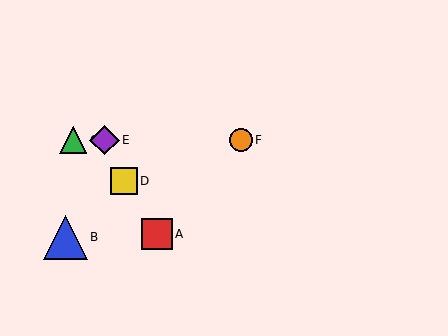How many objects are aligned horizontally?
3 objects (C, E, F) are aligned horizontally.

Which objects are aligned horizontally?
Objects C, E, F are aligned horizontally.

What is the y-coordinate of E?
Object E is at y≈140.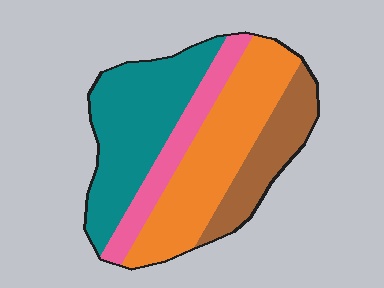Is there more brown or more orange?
Orange.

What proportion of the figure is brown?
Brown takes up between a sixth and a third of the figure.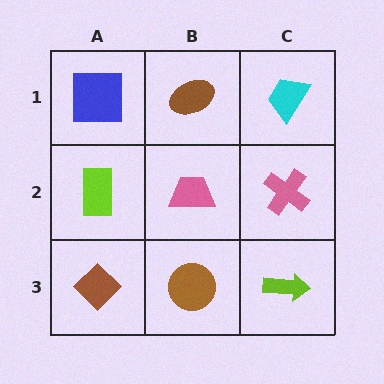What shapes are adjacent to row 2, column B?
A brown ellipse (row 1, column B), a brown circle (row 3, column B), a lime rectangle (row 2, column A), a pink cross (row 2, column C).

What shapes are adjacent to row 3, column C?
A pink cross (row 2, column C), a brown circle (row 3, column B).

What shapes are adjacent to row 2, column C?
A cyan trapezoid (row 1, column C), a lime arrow (row 3, column C), a pink trapezoid (row 2, column B).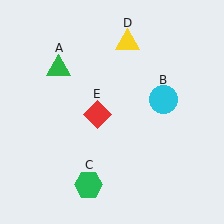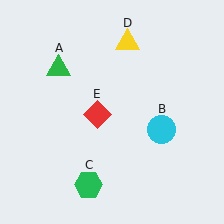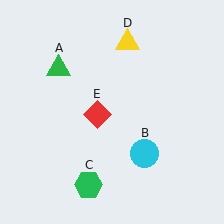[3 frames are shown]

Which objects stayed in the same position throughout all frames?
Green triangle (object A) and green hexagon (object C) and yellow triangle (object D) and red diamond (object E) remained stationary.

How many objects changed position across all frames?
1 object changed position: cyan circle (object B).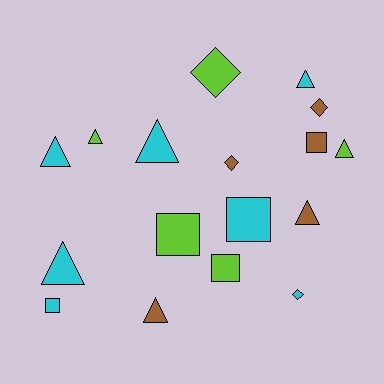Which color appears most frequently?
Cyan, with 7 objects.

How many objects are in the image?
There are 17 objects.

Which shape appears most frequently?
Triangle, with 8 objects.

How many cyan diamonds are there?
There is 1 cyan diamond.